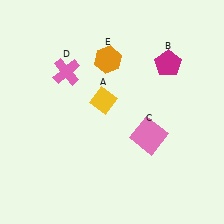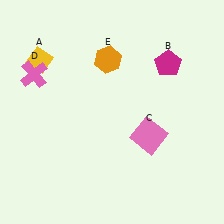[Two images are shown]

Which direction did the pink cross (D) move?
The pink cross (D) moved left.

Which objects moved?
The objects that moved are: the yellow diamond (A), the pink cross (D).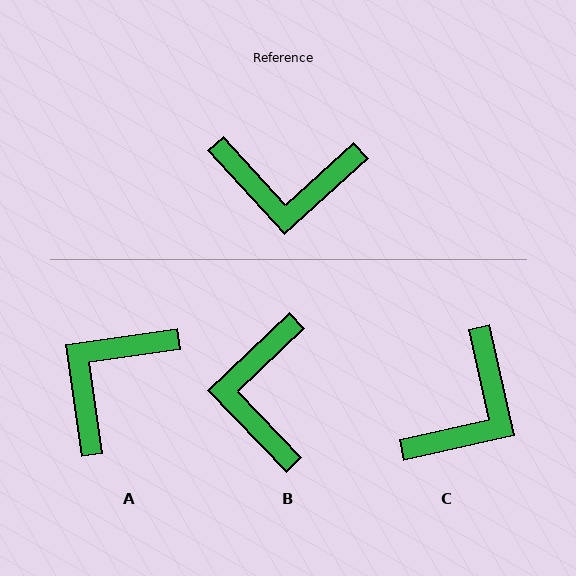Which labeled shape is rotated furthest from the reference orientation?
A, about 124 degrees away.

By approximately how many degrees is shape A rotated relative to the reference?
Approximately 124 degrees clockwise.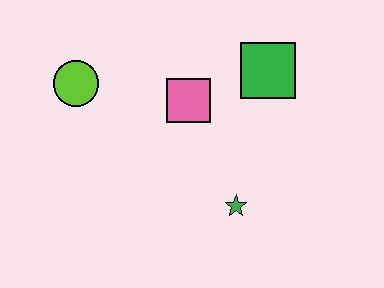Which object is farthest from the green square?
The lime circle is farthest from the green square.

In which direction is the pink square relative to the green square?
The pink square is to the left of the green square.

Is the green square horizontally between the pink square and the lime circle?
No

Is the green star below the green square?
Yes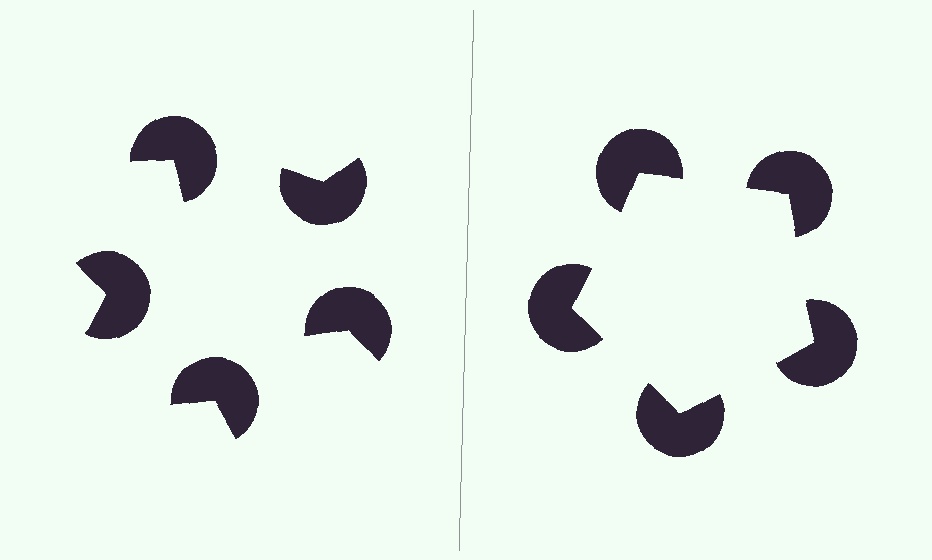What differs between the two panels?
The pac-man discs are positioned identically on both sides; only the wedge orientations differ. On the right they align to a pentagon; on the left they are misaligned.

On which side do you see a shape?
An illusory pentagon appears on the right side. On the left side the wedge cuts are rotated, so no coherent shape forms.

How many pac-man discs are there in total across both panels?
10 — 5 on each side.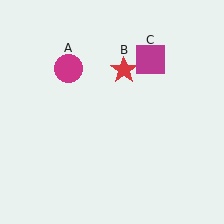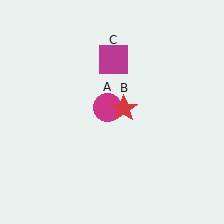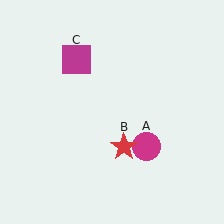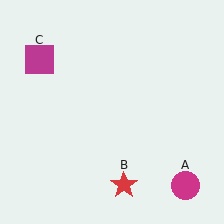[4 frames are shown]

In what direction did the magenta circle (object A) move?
The magenta circle (object A) moved down and to the right.